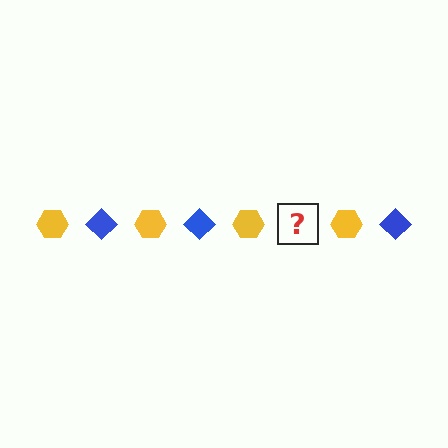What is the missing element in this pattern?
The missing element is a blue diamond.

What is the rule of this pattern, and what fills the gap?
The rule is that the pattern alternates between yellow hexagon and blue diamond. The gap should be filled with a blue diamond.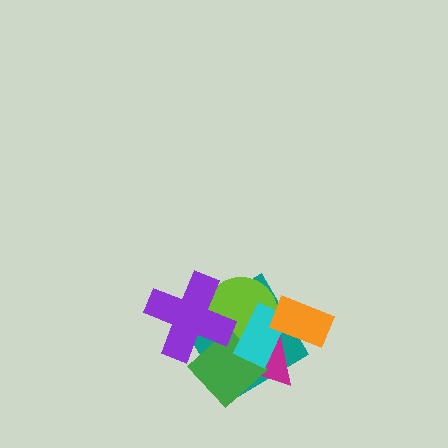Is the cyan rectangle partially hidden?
Yes, it is partially covered by another shape.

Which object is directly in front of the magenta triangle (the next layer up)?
The green diamond is directly in front of the magenta triangle.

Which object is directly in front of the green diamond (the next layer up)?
The cyan rectangle is directly in front of the green diamond.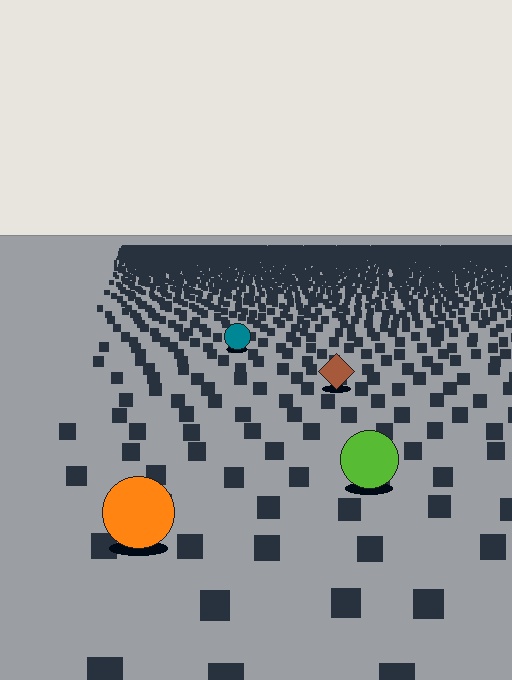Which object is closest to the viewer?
The orange circle is closest. The texture marks near it are larger and more spread out.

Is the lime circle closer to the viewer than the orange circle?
No. The orange circle is closer — you can tell from the texture gradient: the ground texture is coarser near it.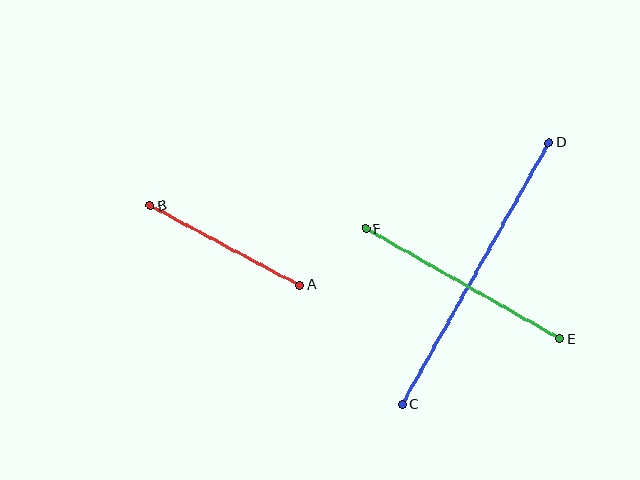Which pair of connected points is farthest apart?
Points C and D are farthest apart.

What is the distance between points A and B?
The distance is approximately 169 pixels.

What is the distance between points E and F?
The distance is approximately 223 pixels.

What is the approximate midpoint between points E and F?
The midpoint is at approximately (463, 284) pixels.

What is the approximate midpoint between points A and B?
The midpoint is at approximately (225, 245) pixels.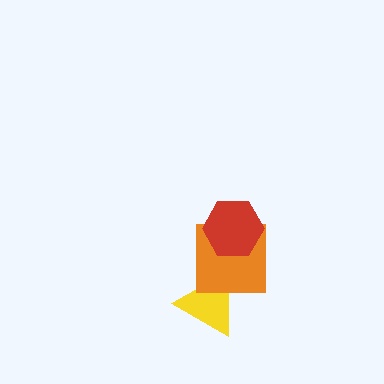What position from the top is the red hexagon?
The red hexagon is 1st from the top.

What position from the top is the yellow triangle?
The yellow triangle is 3rd from the top.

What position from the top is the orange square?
The orange square is 2nd from the top.